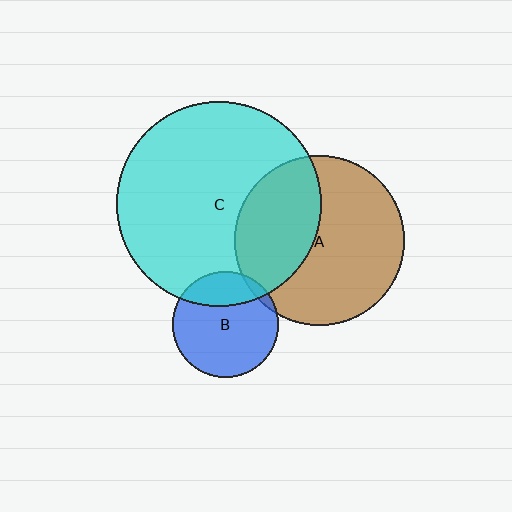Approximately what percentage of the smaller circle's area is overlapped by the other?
Approximately 40%.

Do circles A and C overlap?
Yes.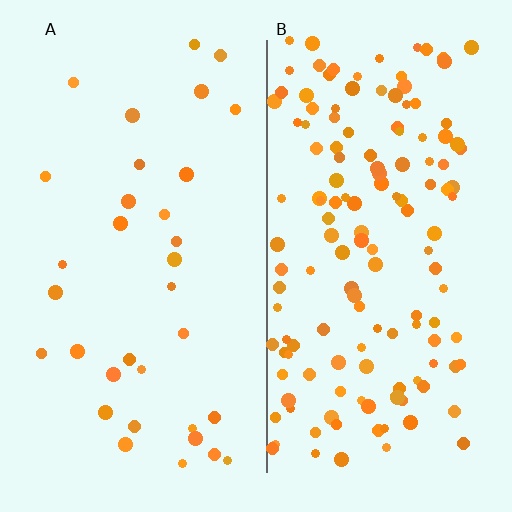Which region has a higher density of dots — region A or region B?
B (the right).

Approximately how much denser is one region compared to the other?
Approximately 4.3× — region B over region A.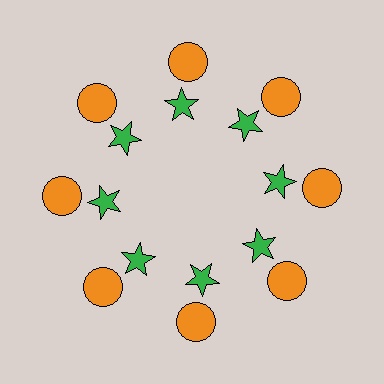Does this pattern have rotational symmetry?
Yes, this pattern has 8-fold rotational symmetry. It looks the same after rotating 45 degrees around the center.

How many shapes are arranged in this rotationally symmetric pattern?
There are 16 shapes, arranged in 8 groups of 2.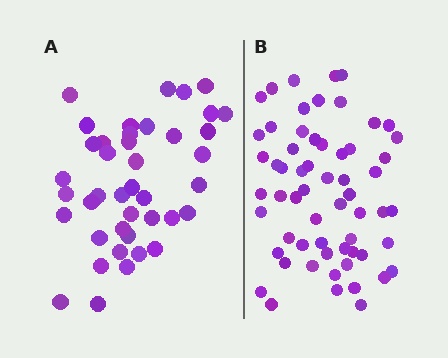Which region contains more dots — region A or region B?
Region B (the right region) has more dots.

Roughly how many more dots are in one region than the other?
Region B has approximately 20 more dots than region A.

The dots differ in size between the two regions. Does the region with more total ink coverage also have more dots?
No. Region A has more total ink coverage because its dots are larger, but region B actually contains more individual dots. Total area can be misleading — the number of items is what matters here.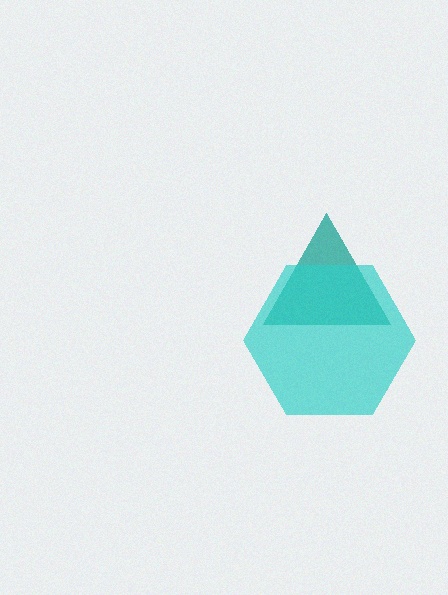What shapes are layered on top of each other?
The layered shapes are: a teal triangle, a cyan hexagon.